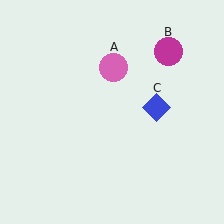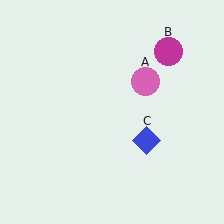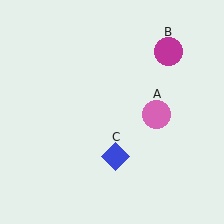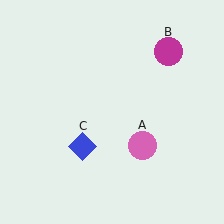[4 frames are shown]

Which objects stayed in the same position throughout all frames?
Magenta circle (object B) remained stationary.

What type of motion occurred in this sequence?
The pink circle (object A), blue diamond (object C) rotated clockwise around the center of the scene.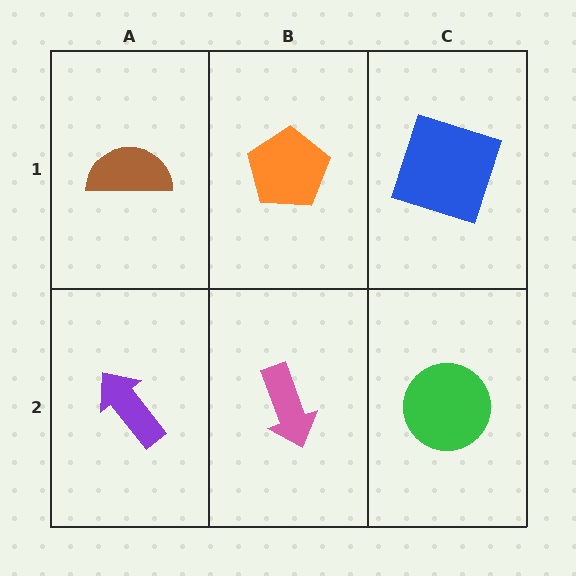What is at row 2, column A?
A purple arrow.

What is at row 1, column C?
A blue square.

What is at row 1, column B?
An orange pentagon.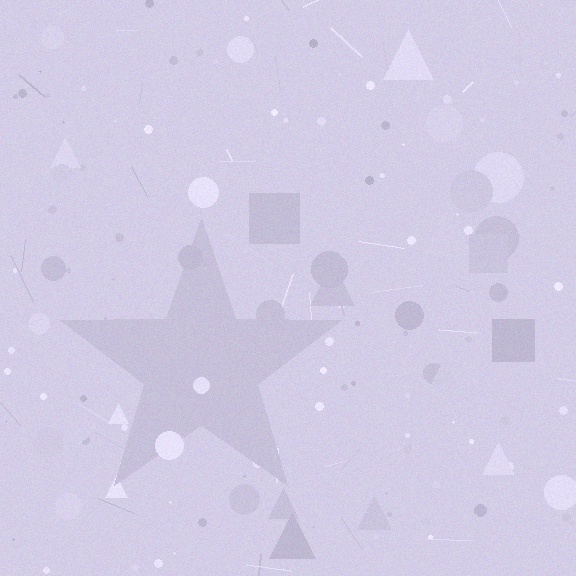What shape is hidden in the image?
A star is hidden in the image.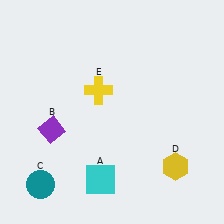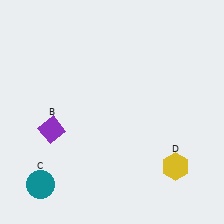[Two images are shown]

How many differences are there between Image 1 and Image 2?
There are 2 differences between the two images.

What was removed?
The cyan square (A), the yellow cross (E) were removed in Image 2.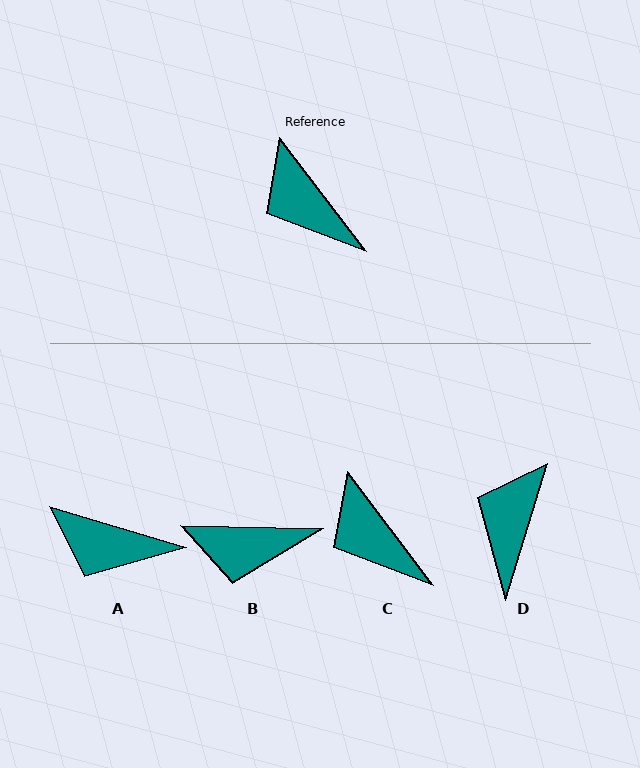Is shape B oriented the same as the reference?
No, it is off by about 52 degrees.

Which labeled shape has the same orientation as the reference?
C.